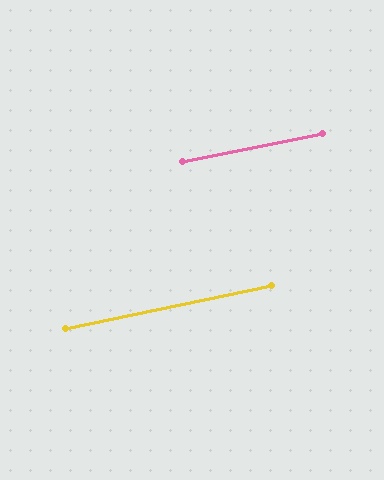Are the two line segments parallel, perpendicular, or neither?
Parallel — their directions differ by only 0.4°.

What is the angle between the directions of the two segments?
Approximately 0 degrees.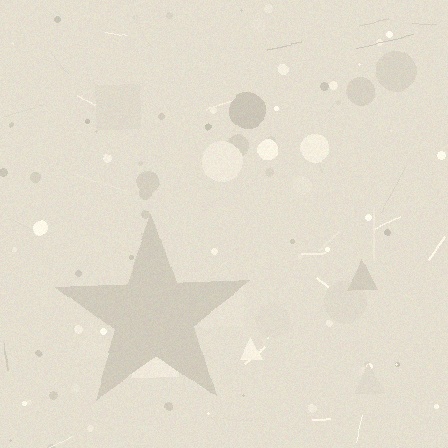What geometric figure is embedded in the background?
A star is embedded in the background.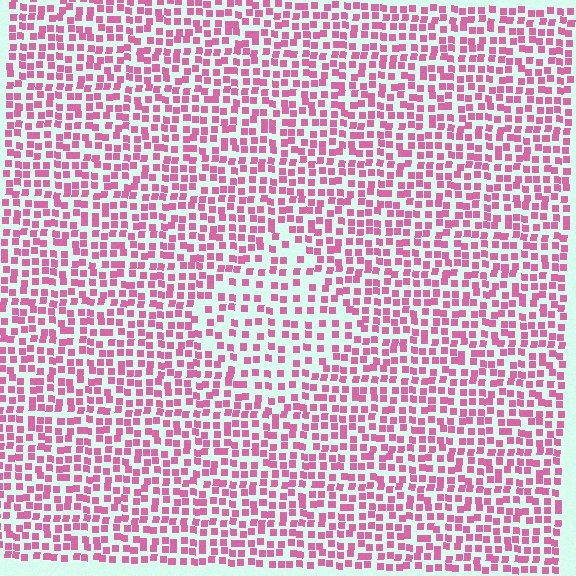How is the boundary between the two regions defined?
The boundary is defined by a change in element density (approximately 1.7x ratio). All elements are the same color, size, and shape.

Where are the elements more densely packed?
The elements are more densely packed outside the diamond boundary.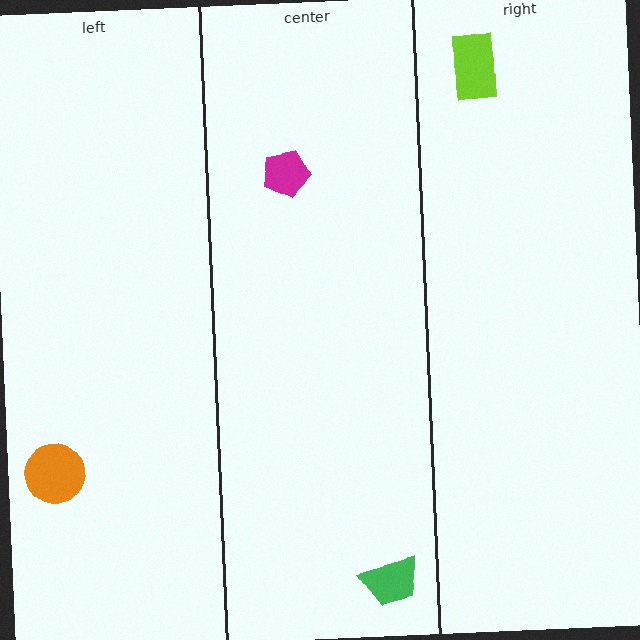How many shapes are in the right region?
1.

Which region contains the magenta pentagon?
The center region.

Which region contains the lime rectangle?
The right region.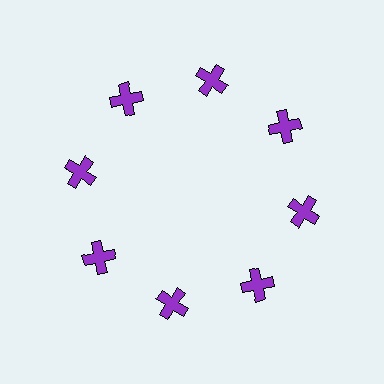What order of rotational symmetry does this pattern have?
This pattern has 8-fold rotational symmetry.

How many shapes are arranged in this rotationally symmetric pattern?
There are 8 shapes, arranged in 8 groups of 1.